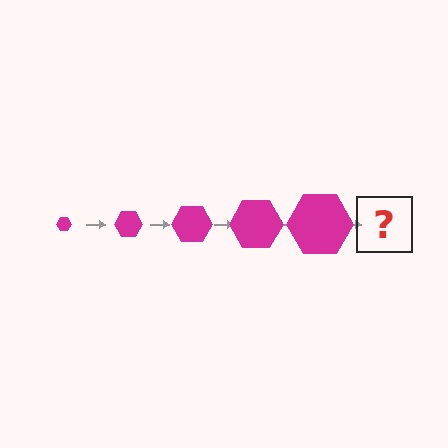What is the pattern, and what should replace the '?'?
The pattern is that the hexagon gets progressively larger each step. The '?' should be a magenta hexagon, larger than the previous one.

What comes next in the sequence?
The next element should be a magenta hexagon, larger than the previous one.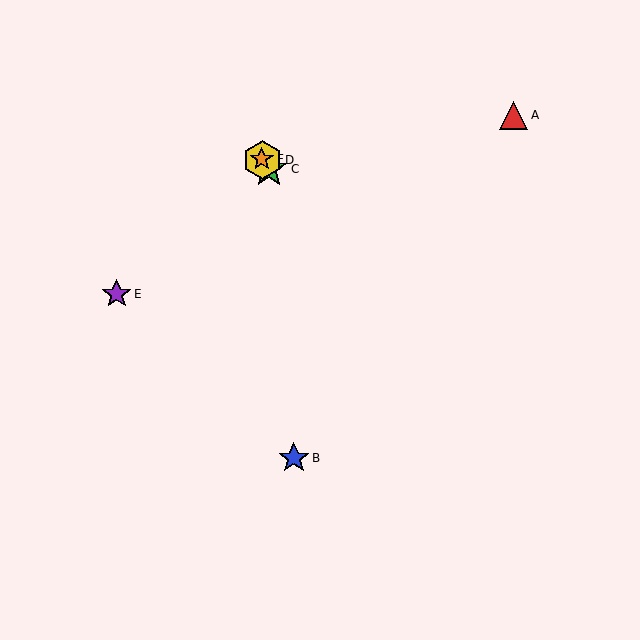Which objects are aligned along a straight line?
Objects C, D, F are aligned along a straight line.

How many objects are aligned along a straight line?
3 objects (C, D, F) are aligned along a straight line.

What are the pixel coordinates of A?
Object A is at (514, 115).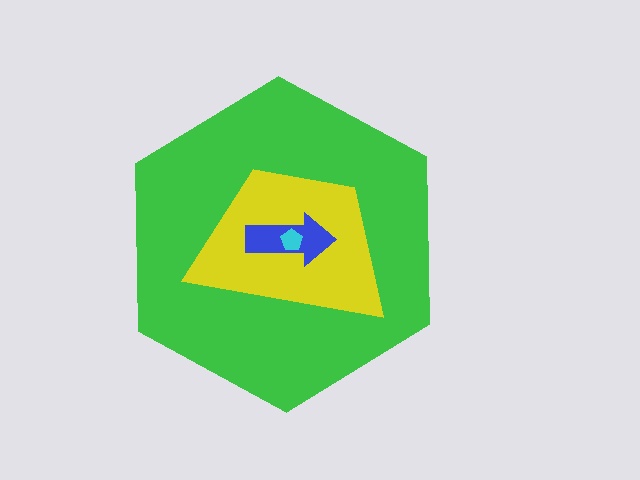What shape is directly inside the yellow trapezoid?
The blue arrow.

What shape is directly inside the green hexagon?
The yellow trapezoid.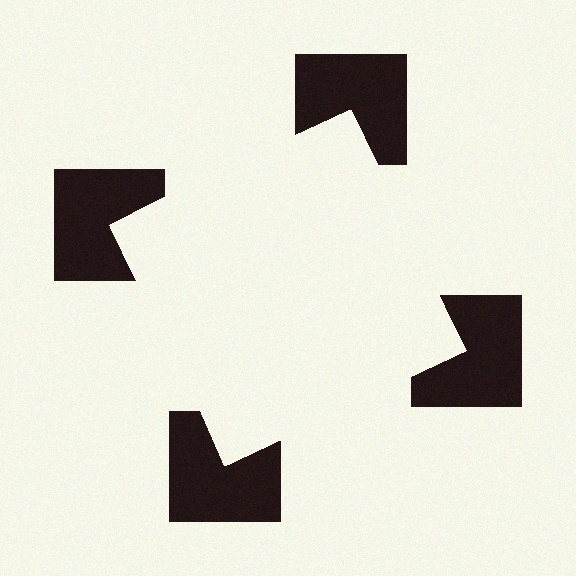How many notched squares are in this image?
There are 4 — one at each vertex of the illusory square.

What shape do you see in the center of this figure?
An illusory square — its edges are inferred from the aligned wedge cuts in the notched squares, not physically drawn.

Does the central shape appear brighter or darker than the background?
It typically appears slightly brighter than the background, even though no actual brightness change is drawn.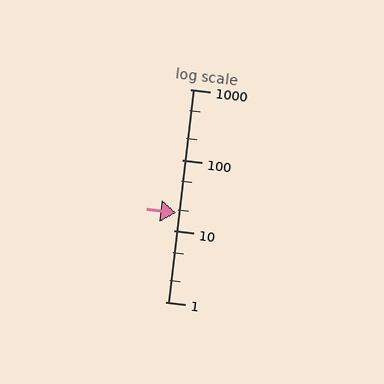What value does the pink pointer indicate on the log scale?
The pointer indicates approximately 18.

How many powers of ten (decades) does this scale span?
The scale spans 3 decades, from 1 to 1000.